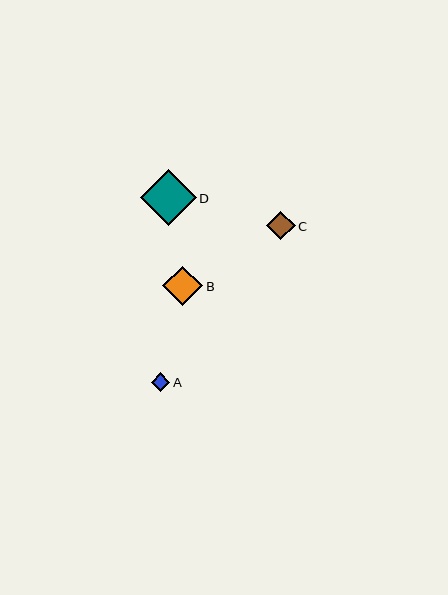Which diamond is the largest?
Diamond D is the largest with a size of approximately 56 pixels.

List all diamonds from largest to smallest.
From largest to smallest: D, B, C, A.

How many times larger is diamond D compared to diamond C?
Diamond D is approximately 2.0 times the size of diamond C.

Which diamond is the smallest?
Diamond A is the smallest with a size of approximately 19 pixels.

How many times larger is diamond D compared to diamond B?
Diamond D is approximately 1.4 times the size of diamond B.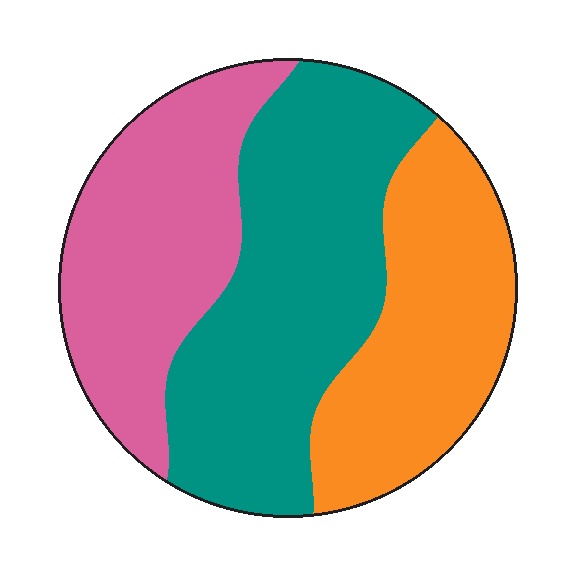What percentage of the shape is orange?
Orange covers about 30% of the shape.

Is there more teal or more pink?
Teal.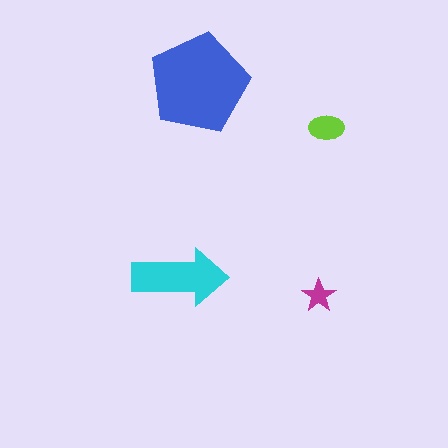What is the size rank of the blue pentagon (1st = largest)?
1st.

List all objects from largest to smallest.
The blue pentagon, the cyan arrow, the lime ellipse, the magenta star.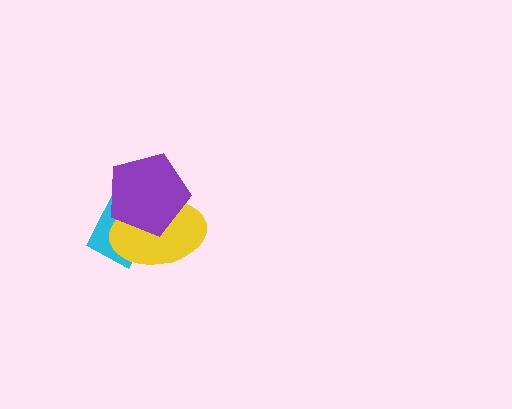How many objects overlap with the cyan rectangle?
2 objects overlap with the cyan rectangle.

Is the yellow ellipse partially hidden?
Yes, it is partially covered by another shape.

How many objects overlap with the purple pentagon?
2 objects overlap with the purple pentagon.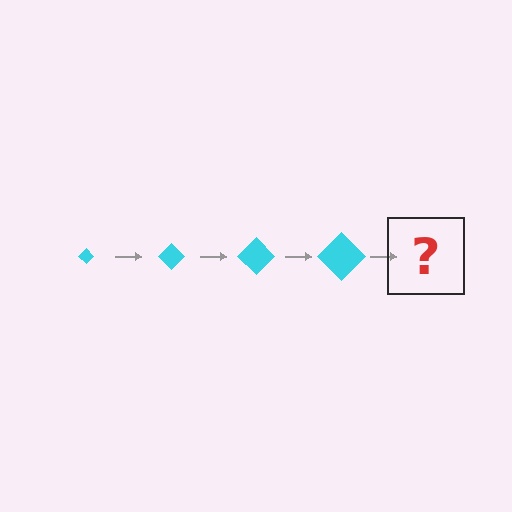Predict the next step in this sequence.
The next step is a cyan diamond, larger than the previous one.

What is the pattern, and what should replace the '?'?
The pattern is that the diamond gets progressively larger each step. The '?' should be a cyan diamond, larger than the previous one.